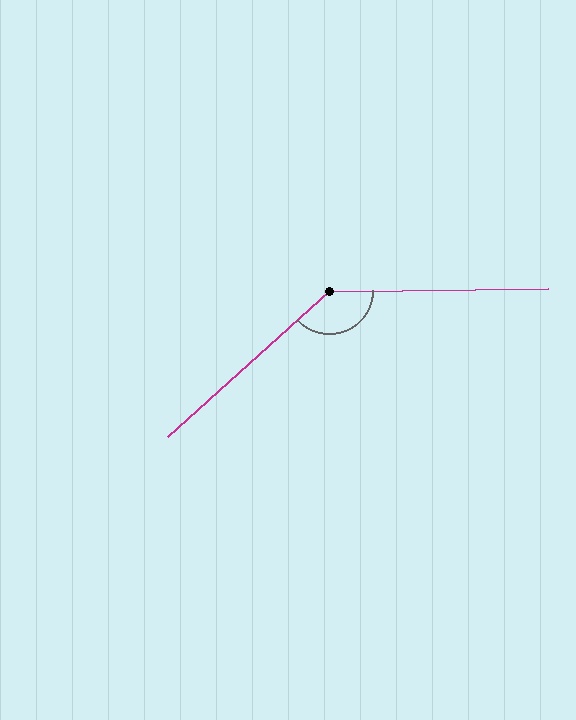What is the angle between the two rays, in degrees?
Approximately 139 degrees.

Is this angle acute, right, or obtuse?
It is obtuse.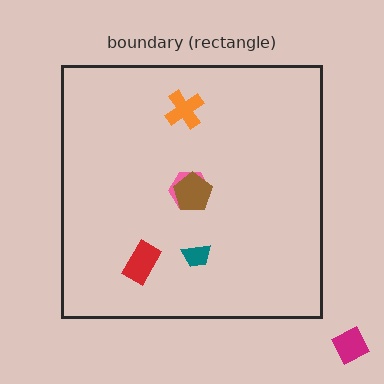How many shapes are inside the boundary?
5 inside, 1 outside.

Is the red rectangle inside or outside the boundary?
Inside.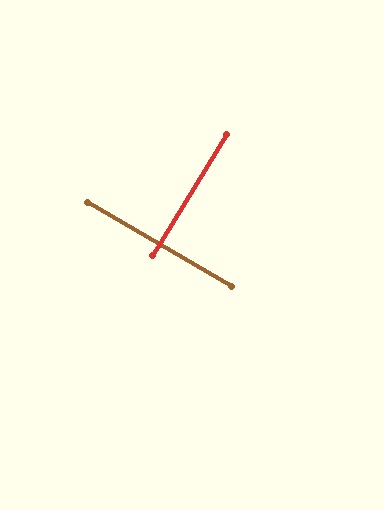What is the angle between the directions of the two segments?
Approximately 89 degrees.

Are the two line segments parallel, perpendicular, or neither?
Perpendicular — they meet at approximately 89°.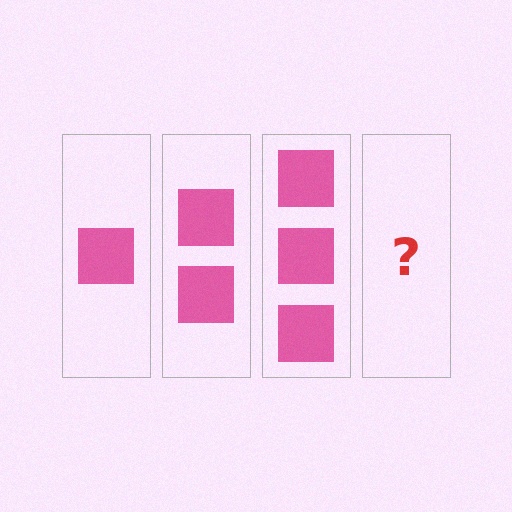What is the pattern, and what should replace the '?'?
The pattern is that each step adds one more square. The '?' should be 4 squares.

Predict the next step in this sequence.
The next step is 4 squares.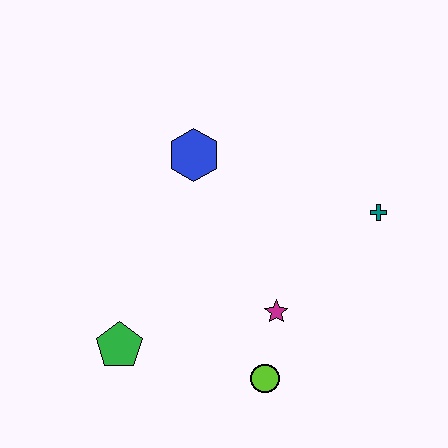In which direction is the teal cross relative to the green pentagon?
The teal cross is to the right of the green pentagon.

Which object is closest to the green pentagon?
The lime circle is closest to the green pentagon.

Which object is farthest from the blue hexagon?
The lime circle is farthest from the blue hexagon.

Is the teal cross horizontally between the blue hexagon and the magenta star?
No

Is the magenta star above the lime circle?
Yes